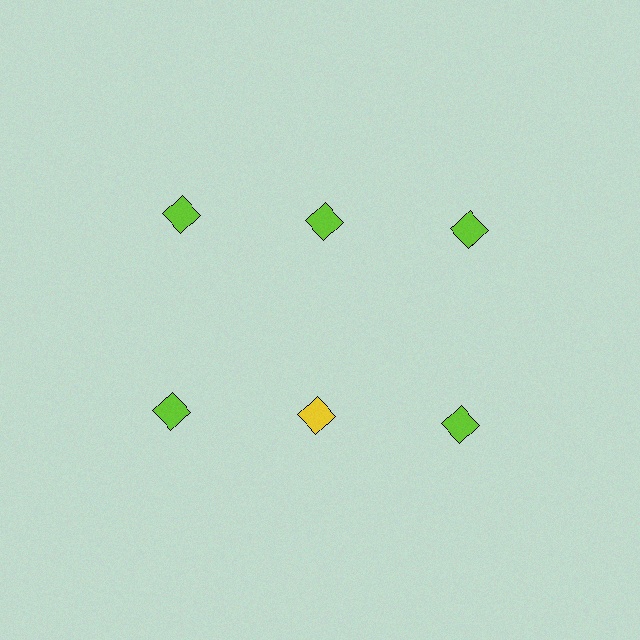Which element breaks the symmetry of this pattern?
The yellow diamond in the second row, second from left column breaks the symmetry. All other shapes are lime diamonds.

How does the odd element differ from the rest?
It has a different color: yellow instead of lime.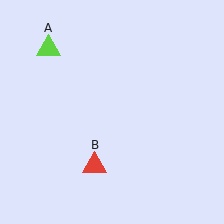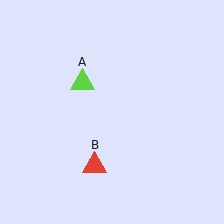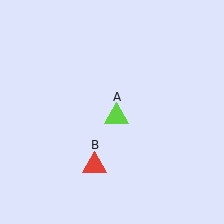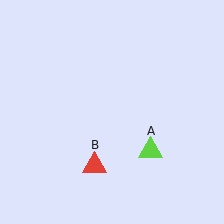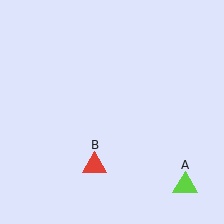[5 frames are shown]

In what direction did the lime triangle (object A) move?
The lime triangle (object A) moved down and to the right.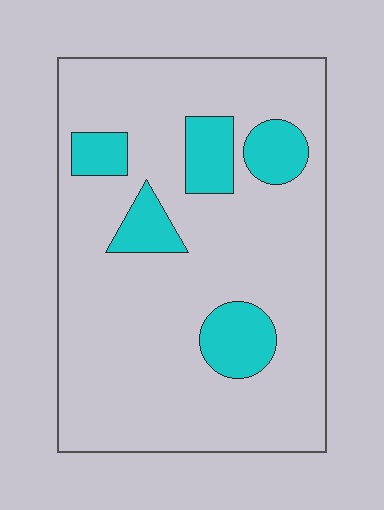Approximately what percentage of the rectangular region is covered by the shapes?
Approximately 15%.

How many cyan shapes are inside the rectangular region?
5.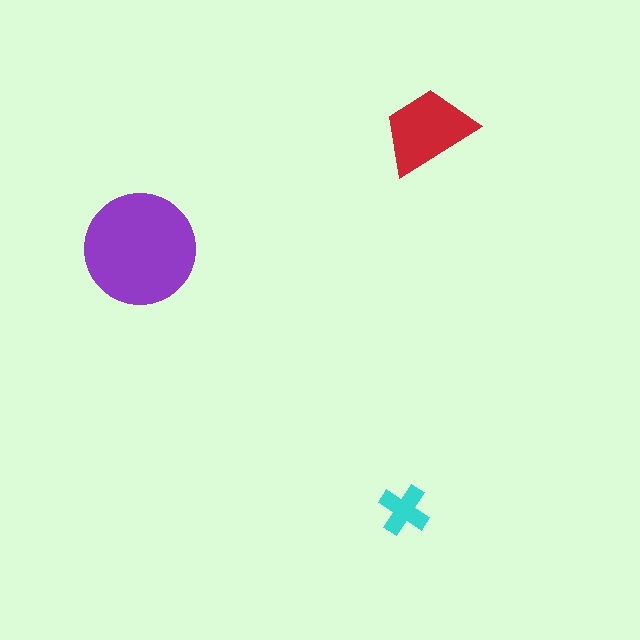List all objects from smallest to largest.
The cyan cross, the red trapezoid, the purple circle.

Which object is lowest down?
The cyan cross is bottommost.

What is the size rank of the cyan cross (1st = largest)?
3rd.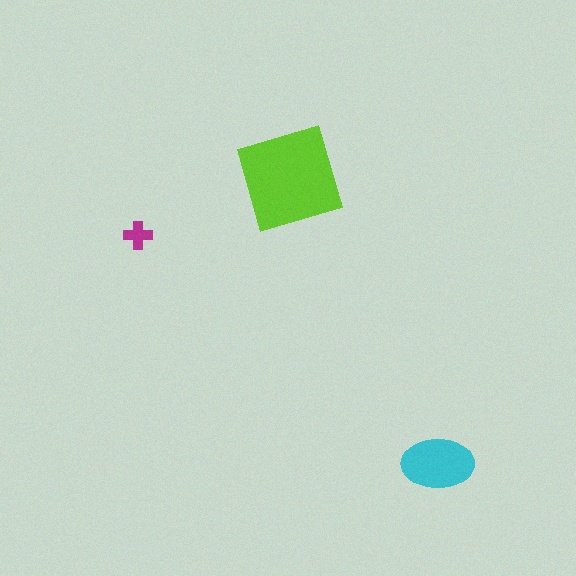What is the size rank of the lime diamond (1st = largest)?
1st.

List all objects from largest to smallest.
The lime diamond, the cyan ellipse, the magenta cross.